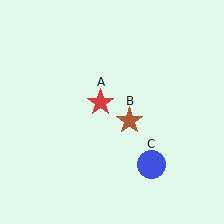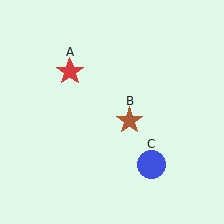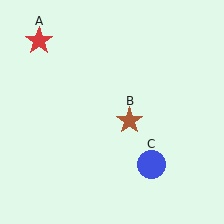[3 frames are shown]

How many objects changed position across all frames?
1 object changed position: red star (object A).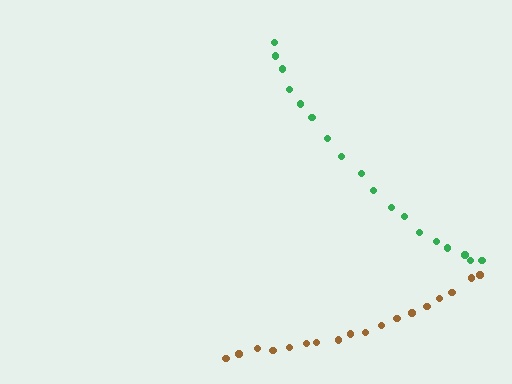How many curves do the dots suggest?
There are 2 distinct paths.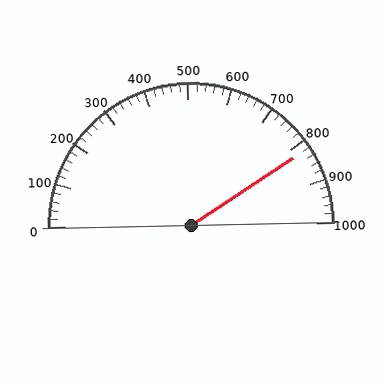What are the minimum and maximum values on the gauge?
The gauge ranges from 0 to 1000.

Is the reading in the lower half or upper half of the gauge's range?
The reading is in the upper half of the range (0 to 1000).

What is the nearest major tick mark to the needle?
The nearest major tick mark is 800.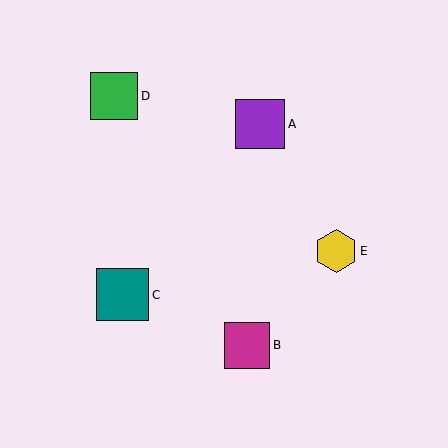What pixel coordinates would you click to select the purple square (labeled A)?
Click at (260, 124) to select the purple square A.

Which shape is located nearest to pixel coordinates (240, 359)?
The magenta square (labeled B) at (247, 345) is nearest to that location.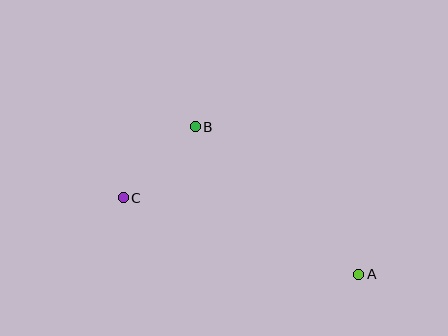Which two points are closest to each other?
Points B and C are closest to each other.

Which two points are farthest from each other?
Points A and C are farthest from each other.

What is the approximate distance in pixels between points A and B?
The distance between A and B is approximately 220 pixels.